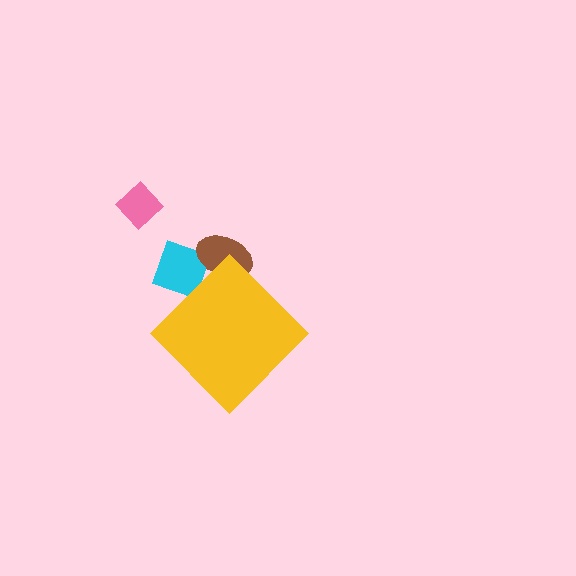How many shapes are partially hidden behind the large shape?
2 shapes are partially hidden.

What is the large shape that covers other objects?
A yellow diamond.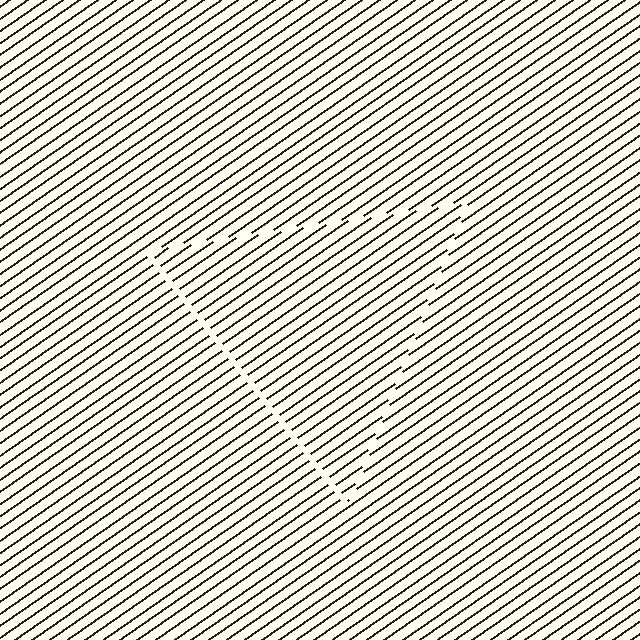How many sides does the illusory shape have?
3 sides — the line-ends trace a triangle.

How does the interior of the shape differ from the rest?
The interior of the shape contains the same grating, shifted by half a period — the contour is defined by the phase discontinuity where line-ends from the inner and outer gratings abut.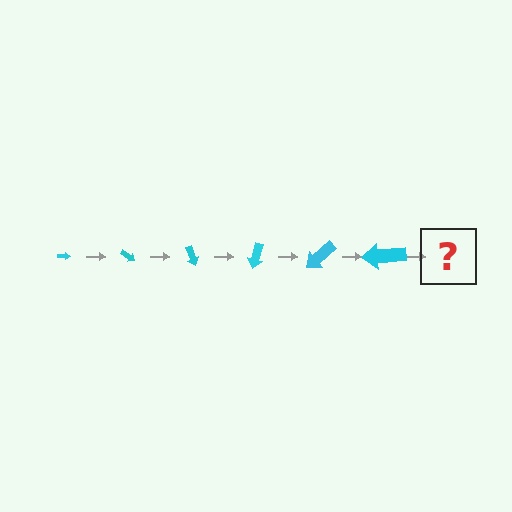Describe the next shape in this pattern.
It should be an arrow, larger than the previous one and rotated 210 degrees from the start.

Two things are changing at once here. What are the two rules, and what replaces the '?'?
The two rules are that the arrow grows larger each step and it rotates 35 degrees each step. The '?' should be an arrow, larger than the previous one and rotated 210 degrees from the start.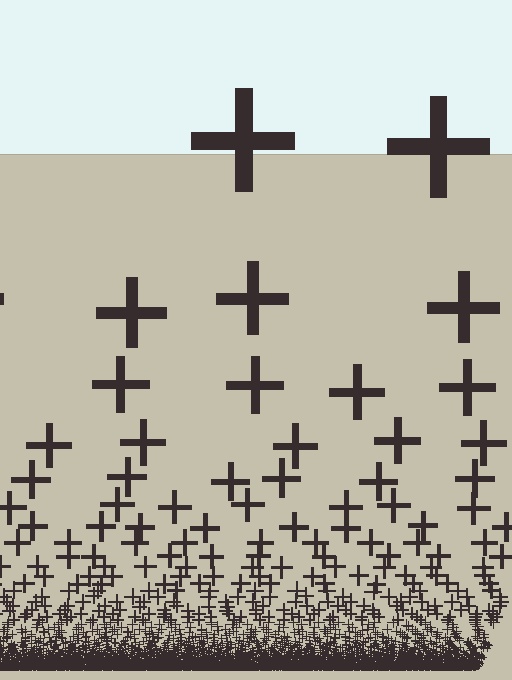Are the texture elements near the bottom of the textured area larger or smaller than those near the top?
Smaller. The gradient is inverted — elements near the bottom are smaller and denser.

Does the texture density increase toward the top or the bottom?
Density increases toward the bottom.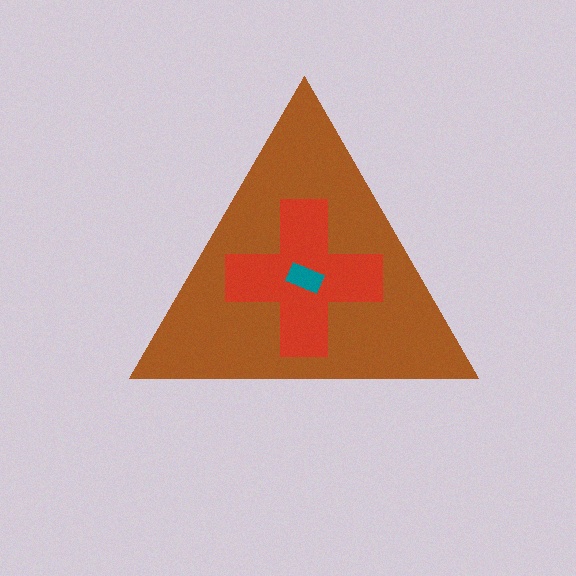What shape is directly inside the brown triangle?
The red cross.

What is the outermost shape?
The brown triangle.